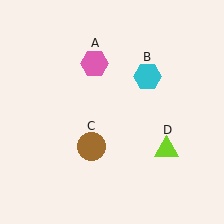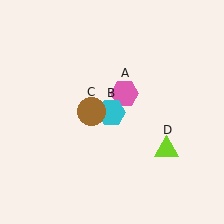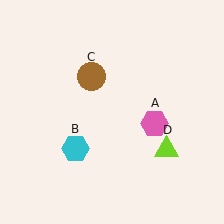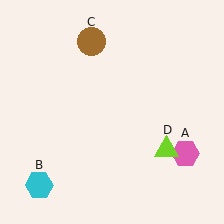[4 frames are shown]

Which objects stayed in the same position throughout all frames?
Lime triangle (object D) remained stationary.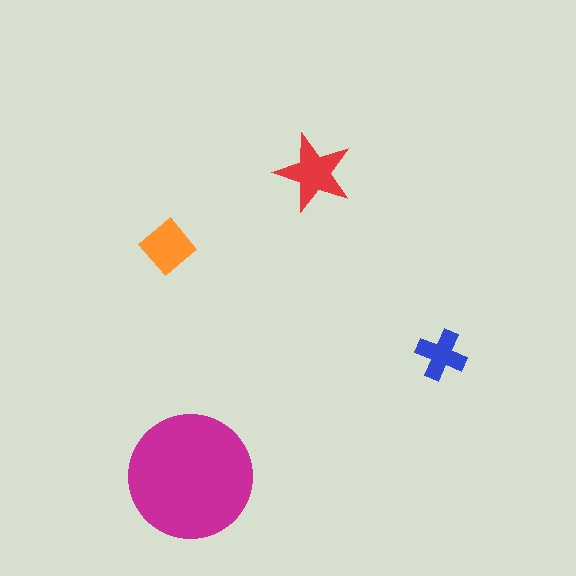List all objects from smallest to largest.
The blue cross, the orange diamond, the red star, the magenta circle.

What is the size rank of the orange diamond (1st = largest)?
3rd.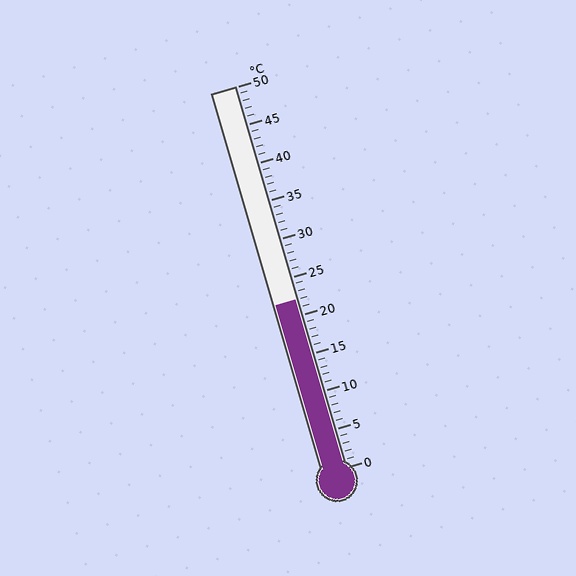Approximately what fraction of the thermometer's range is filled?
The thermometer is filled to approximately 45% of its range.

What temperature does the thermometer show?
The thermometer shows approximately 22°C.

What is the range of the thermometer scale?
The thermometer scale ranges from 0°C to 50°C.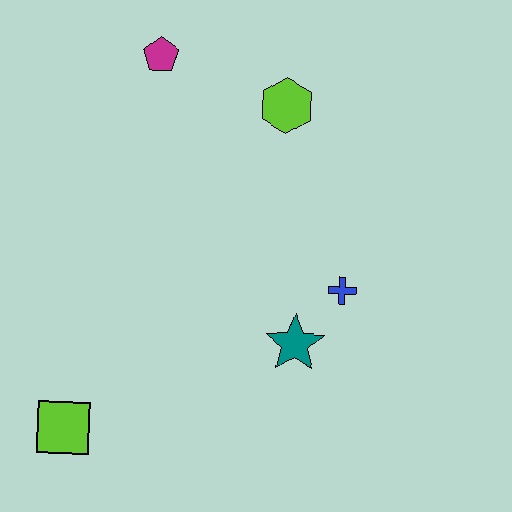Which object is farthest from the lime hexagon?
The lime square is farthest from the lime hexagon.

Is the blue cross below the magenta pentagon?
Yes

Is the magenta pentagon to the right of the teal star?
No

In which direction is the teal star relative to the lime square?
The teal star is to the right of the lime square.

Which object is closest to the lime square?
The teal star is closest to the lime square.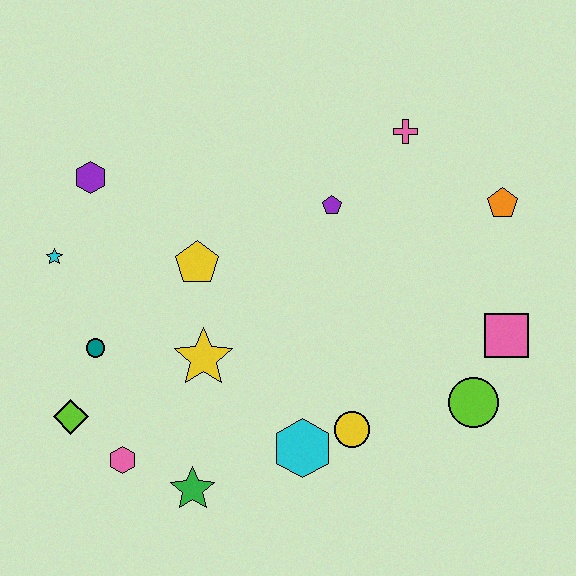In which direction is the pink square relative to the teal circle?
The pink square is to the right of the teal circle.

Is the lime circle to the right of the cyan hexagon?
Yes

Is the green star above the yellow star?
No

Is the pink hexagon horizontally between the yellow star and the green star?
No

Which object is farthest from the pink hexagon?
The orange pentagon is farthest from the pink hexagon.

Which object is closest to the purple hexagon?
The cyan star is closest to the purple hexagon.